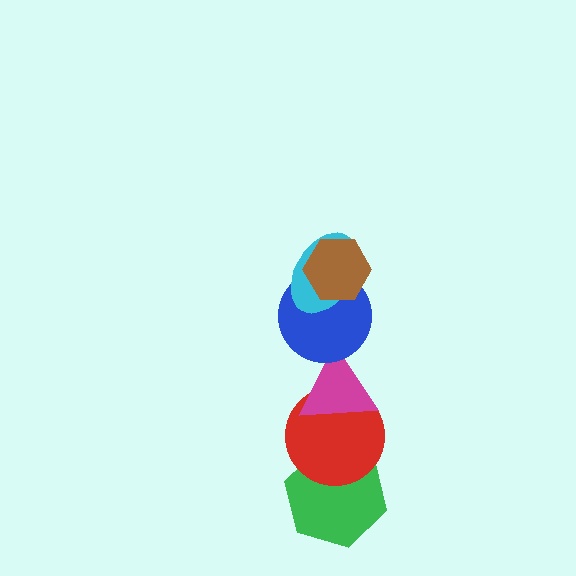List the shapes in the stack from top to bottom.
From top to bottom: the brown hexagon, the cyan ellipse, the blue circle, the magenta triangle, the red circle, the green hexagon.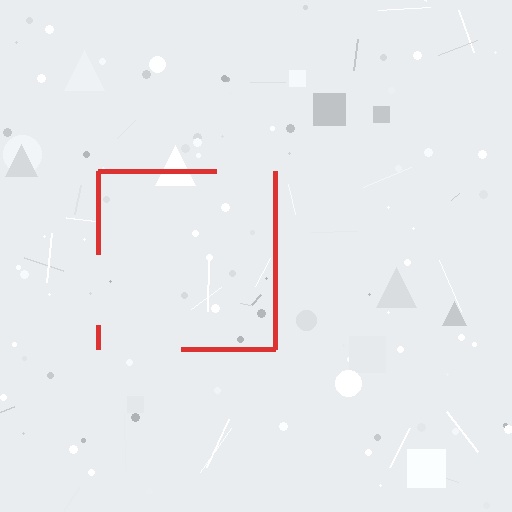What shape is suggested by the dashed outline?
The dashed outline suggests a square.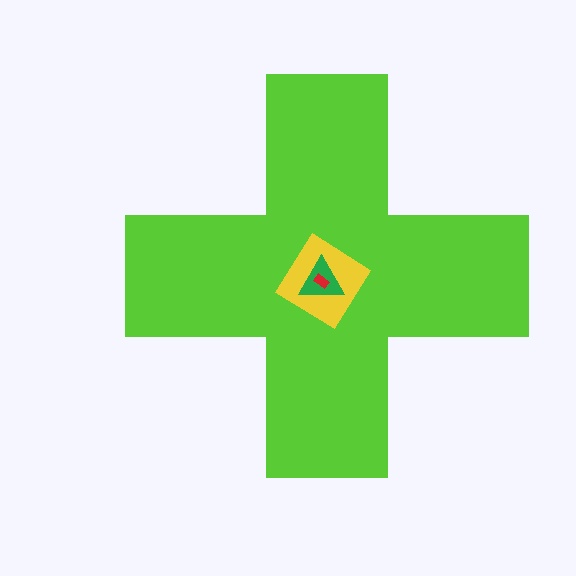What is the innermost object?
The red rectangle.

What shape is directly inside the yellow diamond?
The green triangle.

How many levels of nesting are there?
4.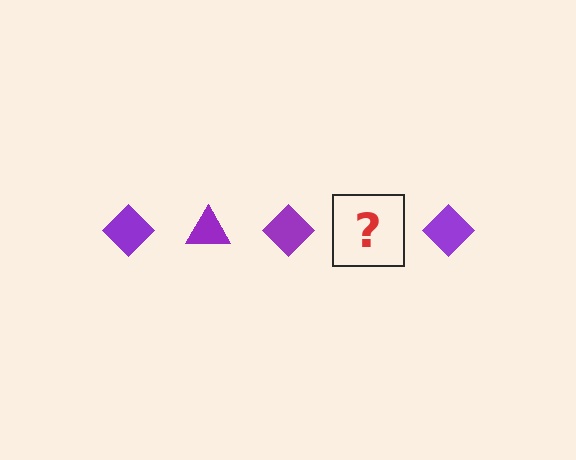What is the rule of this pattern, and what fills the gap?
The rule is that the pattern cycles through diamond, triangle shapes in purple. The gap should be filled with a purple triangle.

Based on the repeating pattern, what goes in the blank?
The blank should be a purple triangle.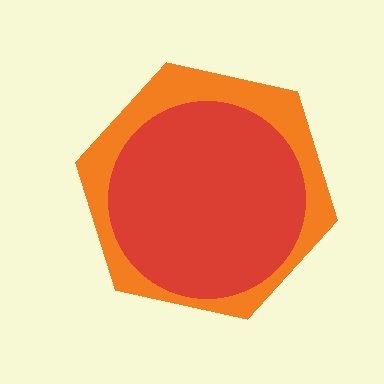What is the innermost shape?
The red circle.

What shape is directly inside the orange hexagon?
The red circle.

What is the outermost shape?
The orange hexagon.